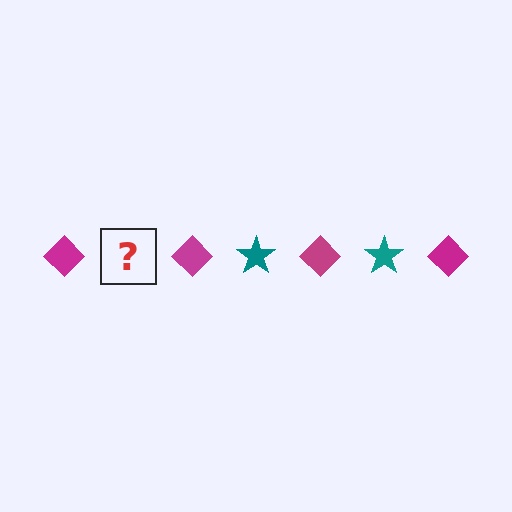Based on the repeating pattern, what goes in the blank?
The blank should be a teal star.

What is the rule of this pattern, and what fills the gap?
The rule is that the pattern alternates between magenta diamond and teal star. The gap should be filled with a teal star.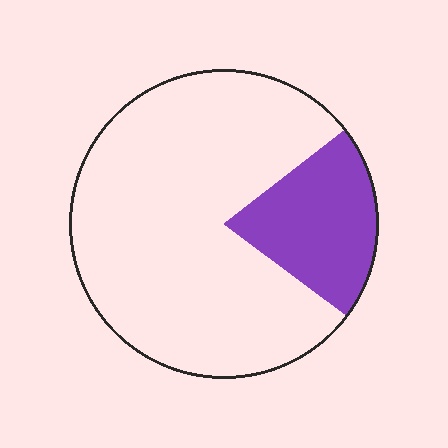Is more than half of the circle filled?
No.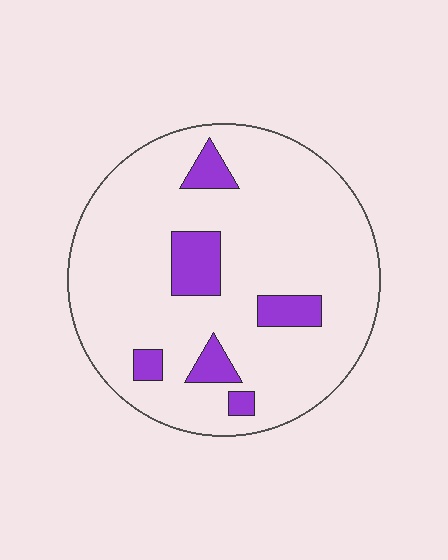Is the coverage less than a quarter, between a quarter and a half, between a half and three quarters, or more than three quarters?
Less than a quarter.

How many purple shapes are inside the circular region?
6.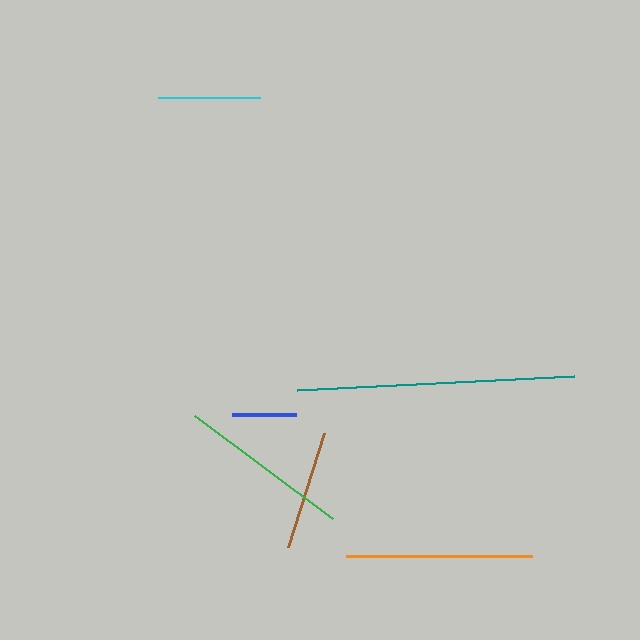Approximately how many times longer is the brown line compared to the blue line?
The brown line is approximately 1.8 times the length of the blue line.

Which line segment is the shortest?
The blue line is the shortest at approximately 65 pixels.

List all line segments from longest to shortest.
From longest to shortest: teal, orange, green, brown, cyan, blue.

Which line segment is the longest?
The teal line is the longest at approximately 277 pixels.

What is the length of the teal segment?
The teal segment is approximately 277 pixels long.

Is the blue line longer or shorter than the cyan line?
The cyan line is longer than the blue line.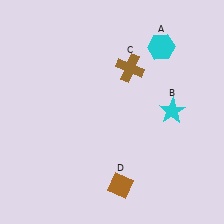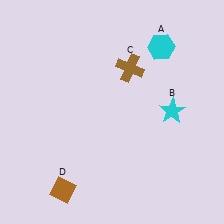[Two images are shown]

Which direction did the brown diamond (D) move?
The brown diamond (D) moved left.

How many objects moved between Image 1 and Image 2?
1 object moved between the two images.